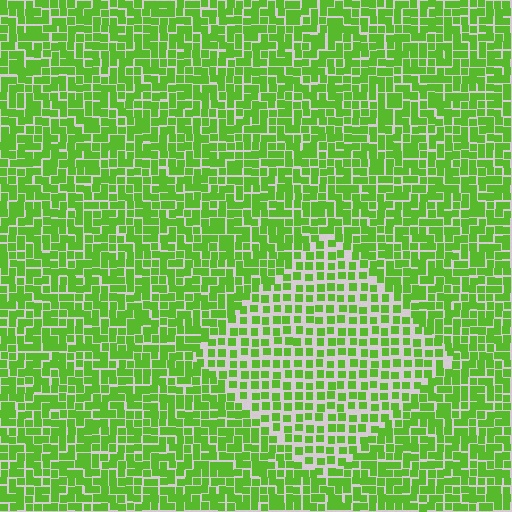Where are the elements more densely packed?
The elements are more densely packed outside the diamond boundary.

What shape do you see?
I see a diamond.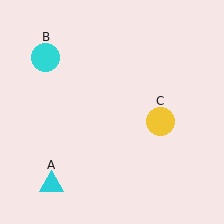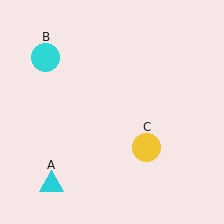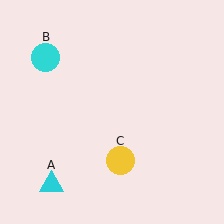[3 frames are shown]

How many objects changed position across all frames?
1 object changed position: yellow circle (object C).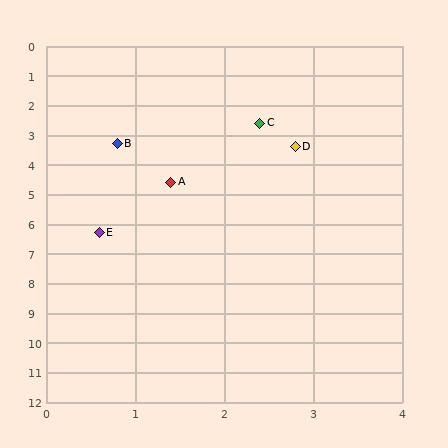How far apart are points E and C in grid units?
Points E and C are about 4.1 grid units apart.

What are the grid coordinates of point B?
Point B is at approximately (0.8, 3.3).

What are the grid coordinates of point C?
Point C is at approximately (2.4, 2.6).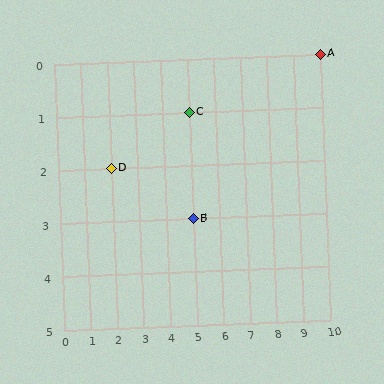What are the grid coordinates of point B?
Point B is at grid coordinates (5, 3).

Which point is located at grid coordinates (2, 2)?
Point D is at (2, 2).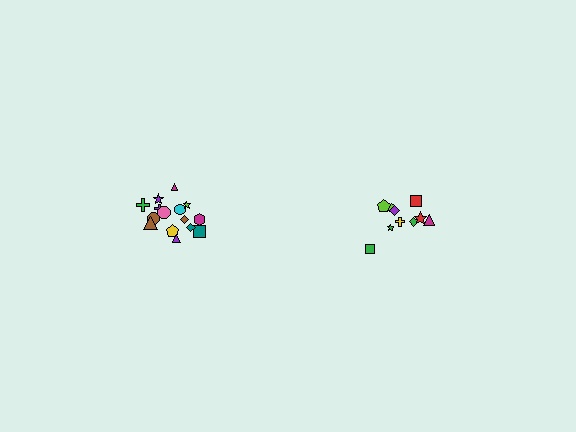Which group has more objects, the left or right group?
The left group.